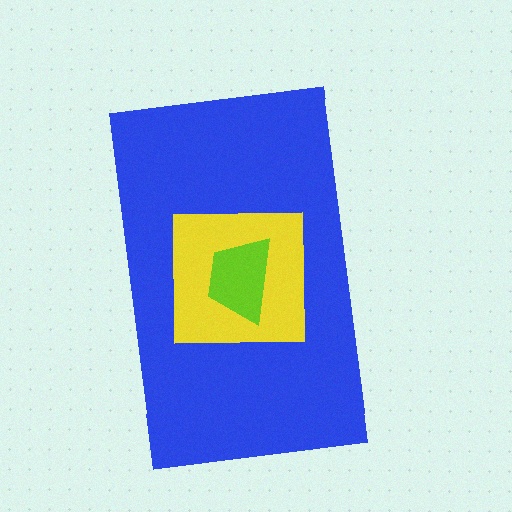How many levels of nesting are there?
3.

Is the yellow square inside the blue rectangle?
Yes.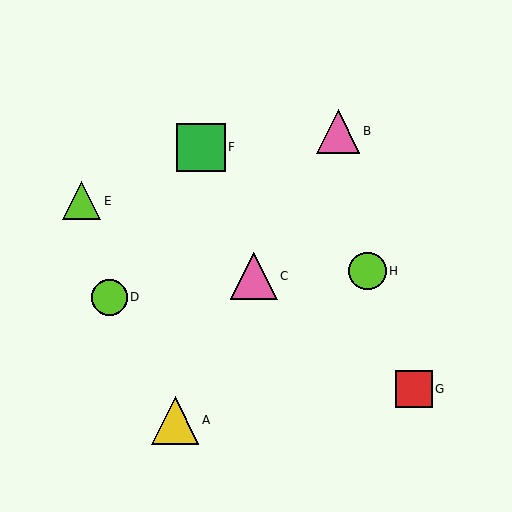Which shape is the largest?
The green square (labeled F) is the largest.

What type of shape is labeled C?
Shape C is a pink triangle.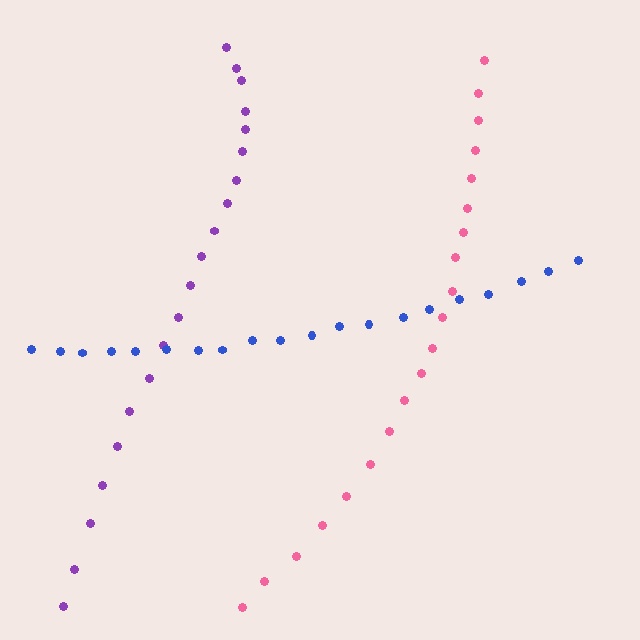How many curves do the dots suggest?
There are 3 distinct paths.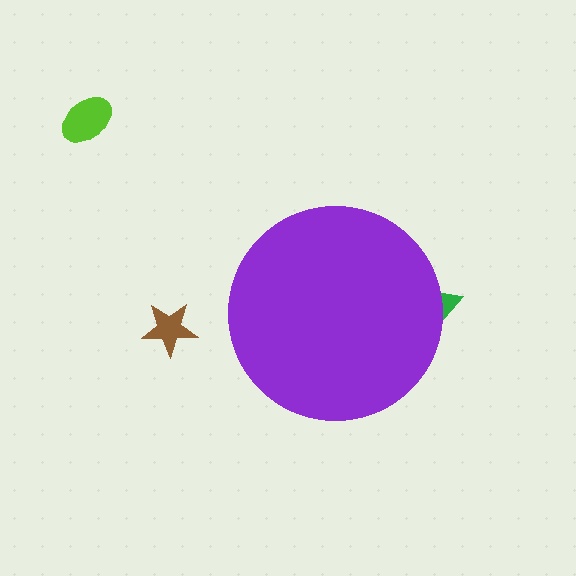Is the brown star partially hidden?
No, the brown star is fully visible.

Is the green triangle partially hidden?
Yes, the green triangle is partially hidden behind the purple circle.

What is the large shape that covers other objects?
A purple circle.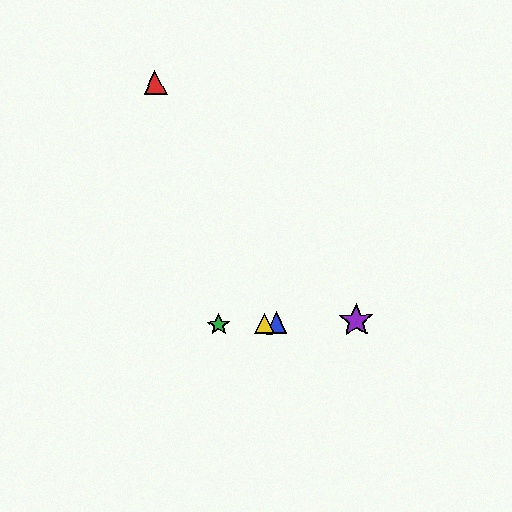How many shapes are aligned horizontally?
4 shapes (the blue triangle, the green star, the yellow triangle, the purple star) are aligned horizontally.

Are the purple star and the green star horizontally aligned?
Yes, both are at y≈320.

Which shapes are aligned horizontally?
The blue triangle, the green star, the yellow triangle, the purple star are aligned horizontally.